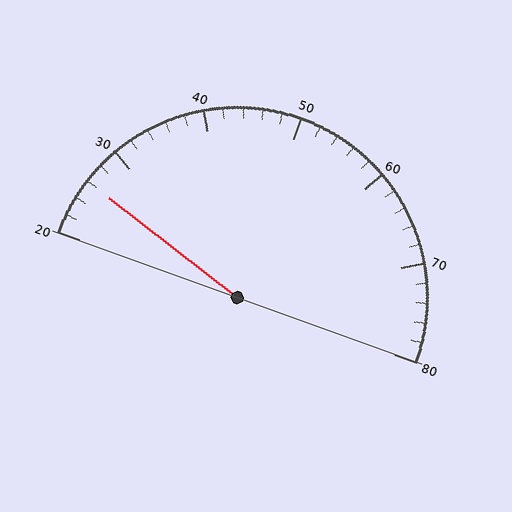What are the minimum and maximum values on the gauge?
The gauge ranges from 20 to 80.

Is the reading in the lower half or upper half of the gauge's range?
The reading is in the lower half of the range (20 to 80).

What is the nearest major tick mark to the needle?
The nearest major tick mark is 30.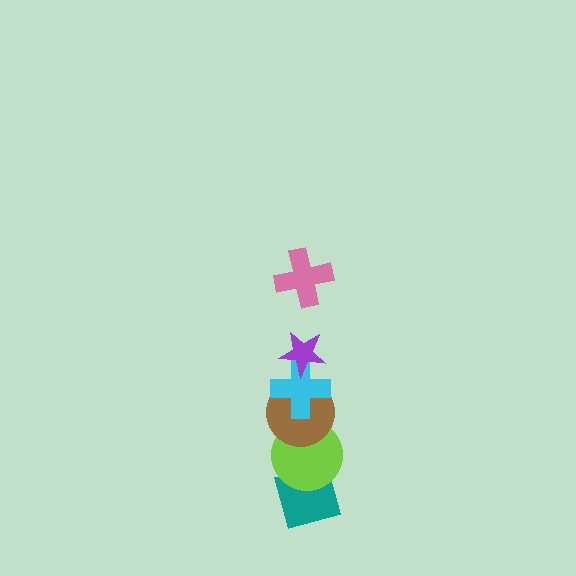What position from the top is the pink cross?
The pink cross is 1st from the top.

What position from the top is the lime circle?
The lime circle is 5th from the top.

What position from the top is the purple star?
The purple star is 2nd from the top.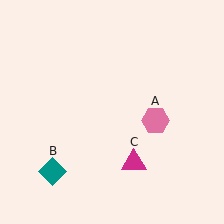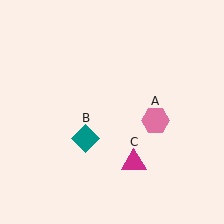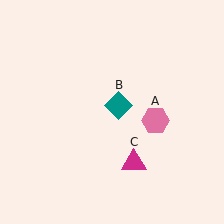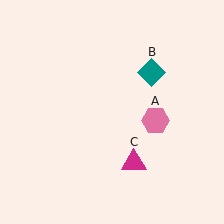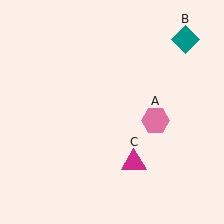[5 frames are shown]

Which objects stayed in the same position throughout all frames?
Pink hexagon (object A) and magenta triangle (object C) remained stationary.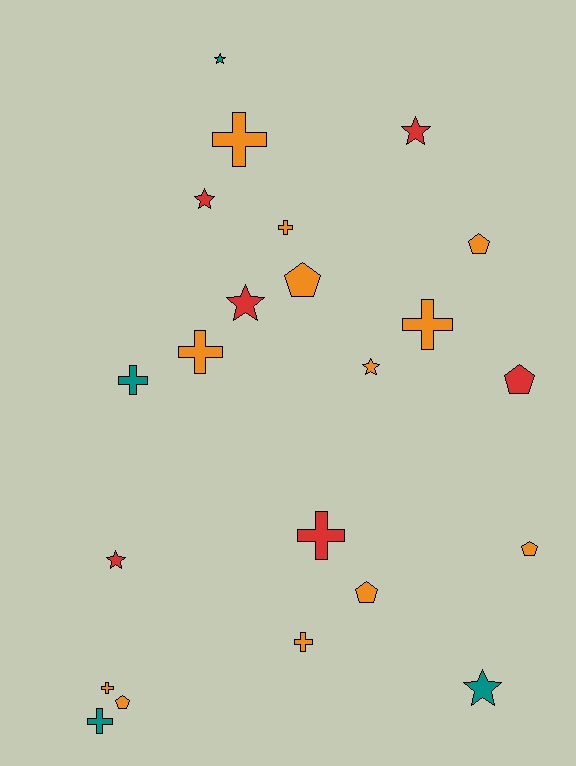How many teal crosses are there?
There are 2 teal crosses.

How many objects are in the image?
There are 22 objects.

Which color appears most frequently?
Orange, with 12 objects.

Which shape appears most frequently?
Cross, with 9 objects.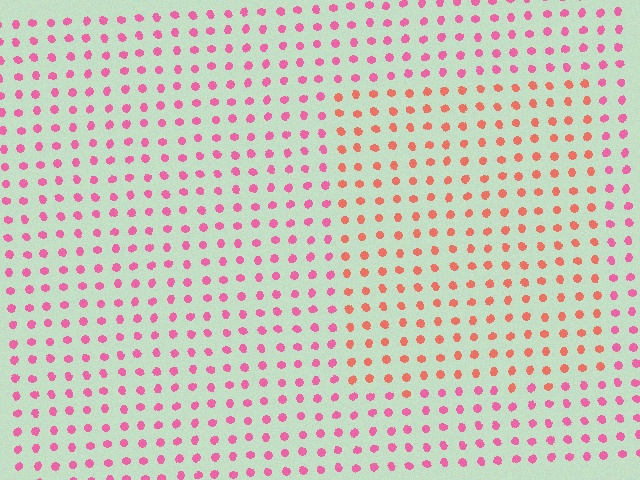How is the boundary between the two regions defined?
The boundary is defined purely by a slight shift in hue (about 35 degrees). Spacing, size, and orientation are identical on both sides.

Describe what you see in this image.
The image is filled with small pink elements in a uniform arrangement. A rectangle-shaped region is visible where the elements are tinted to a slightly different hue, forming a subtle color boundary.